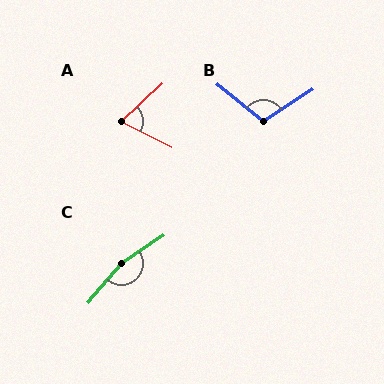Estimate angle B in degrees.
Approximately 108 degrees.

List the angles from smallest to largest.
A (70°), B (108°), C (164°).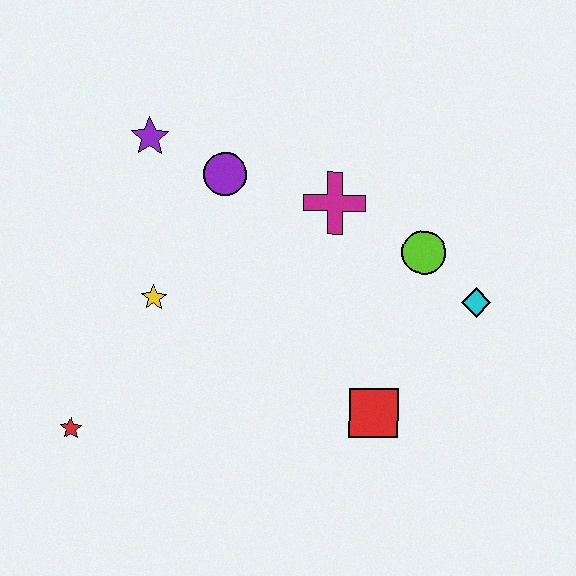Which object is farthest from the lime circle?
The red star is farthest from the lime circle.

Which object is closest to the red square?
The cyan diamond is closest to the red square.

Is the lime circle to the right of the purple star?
Yes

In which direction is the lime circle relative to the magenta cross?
The lime circle is to the right of the magenta cross.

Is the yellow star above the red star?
Yes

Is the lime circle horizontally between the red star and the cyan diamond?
Yes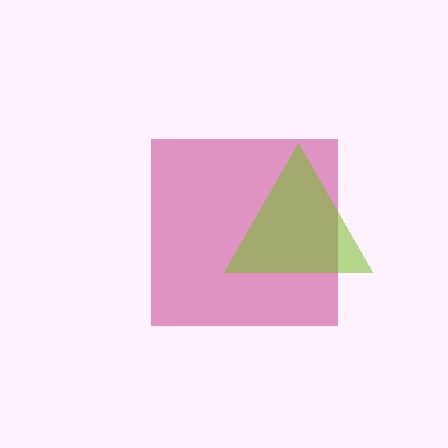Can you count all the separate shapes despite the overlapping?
Yes, there are 2 separate shapes.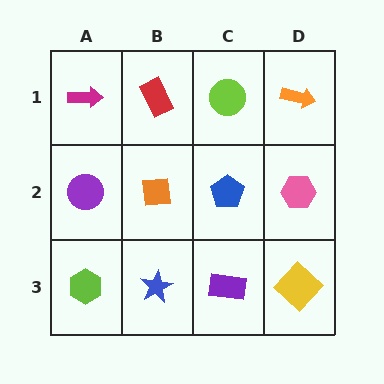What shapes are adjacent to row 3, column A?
A purple circle (row 2, column A), a blue star (row 3, column B).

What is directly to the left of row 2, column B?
A purple circle.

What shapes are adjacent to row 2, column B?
A red rectangle (row 1, column B), a blue star (row 3, column B), a purple circle (row 2, column A), a blue pentagon (row 2, column C).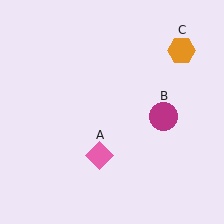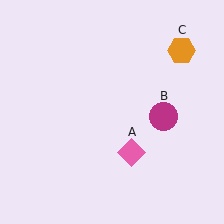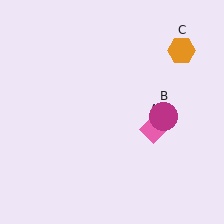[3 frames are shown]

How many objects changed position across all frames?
1 object changed position: pink diamond (object A).